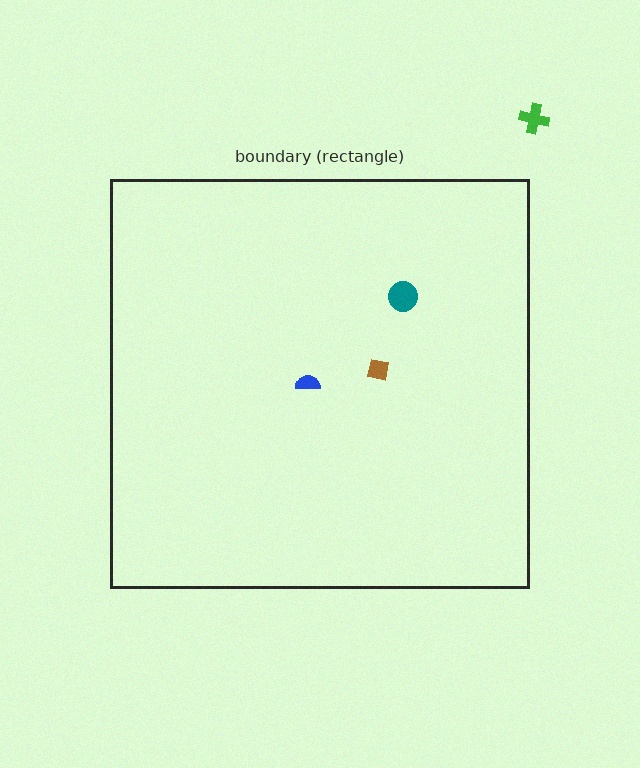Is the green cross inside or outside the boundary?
Outside.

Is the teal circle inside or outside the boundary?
Inside.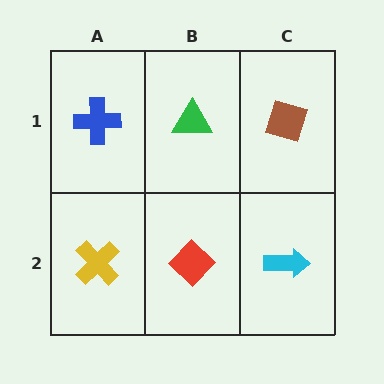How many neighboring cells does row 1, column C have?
2.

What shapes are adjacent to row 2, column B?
A green triangle (row 1, column B), a yellow cross (row 2, column A), a cyan arrow (row 2, column C).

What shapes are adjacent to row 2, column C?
A brown diamond (row 1, column C), a red diamond (row 2, column B).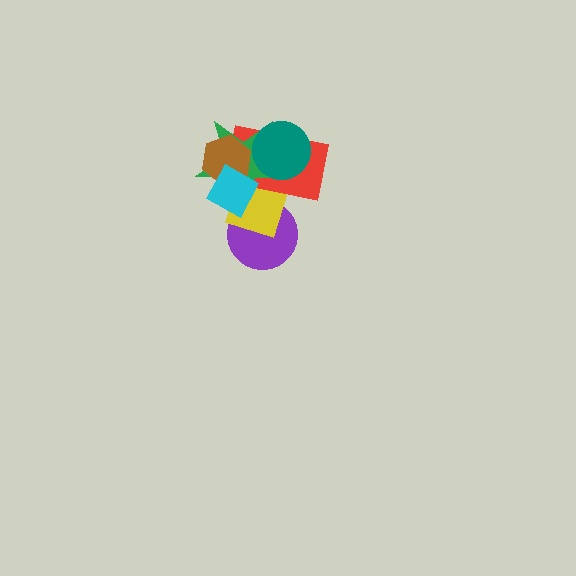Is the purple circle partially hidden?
Yes, it is partially covered by another shape.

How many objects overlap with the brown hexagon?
4 objects overlap with the brown hexagon.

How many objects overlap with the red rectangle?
6 objects overlap with the red rectangle.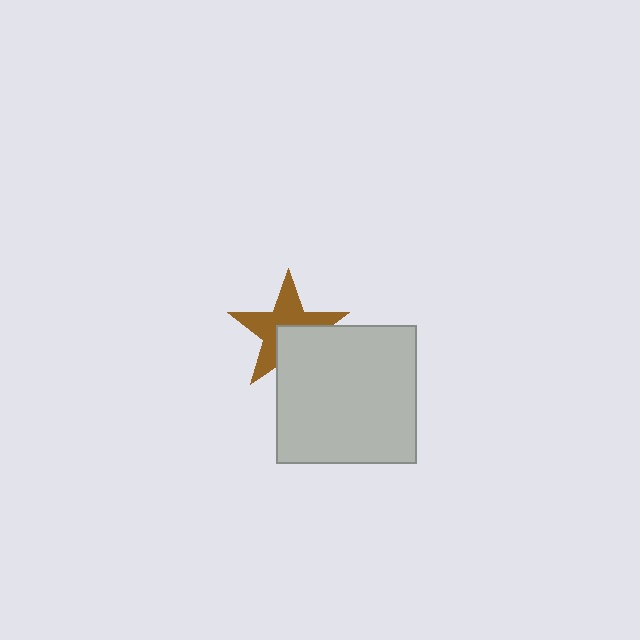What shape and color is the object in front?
The object in front is a light gray rectangle.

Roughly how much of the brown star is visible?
About half of it is visible (roughly 62%).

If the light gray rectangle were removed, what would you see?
You would see the complete brown star.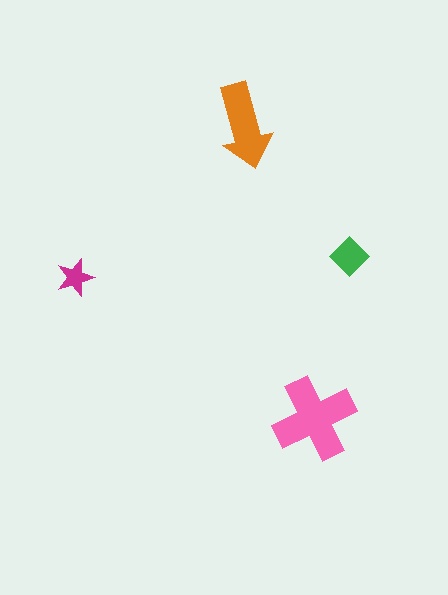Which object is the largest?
The pink cross.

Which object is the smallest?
The magenta star.